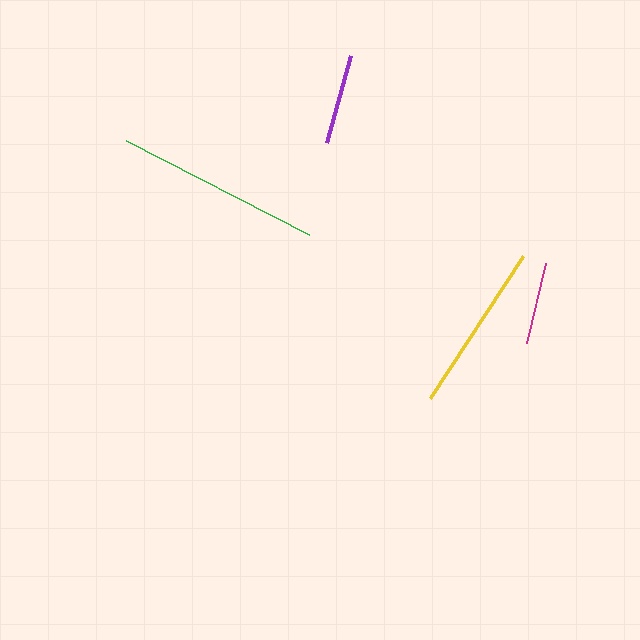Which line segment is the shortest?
The magenta line is the shortest at approximately 82 pixels.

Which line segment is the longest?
The green line is the longest at approximately 206 pixels.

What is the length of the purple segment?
The purple segment is approximately 91 pixels long.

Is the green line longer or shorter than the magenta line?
The green line is longer than the magenta line.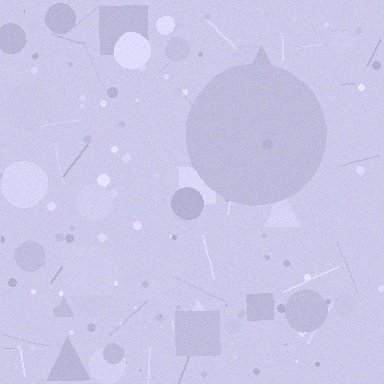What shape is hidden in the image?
A circle is hidden in the image.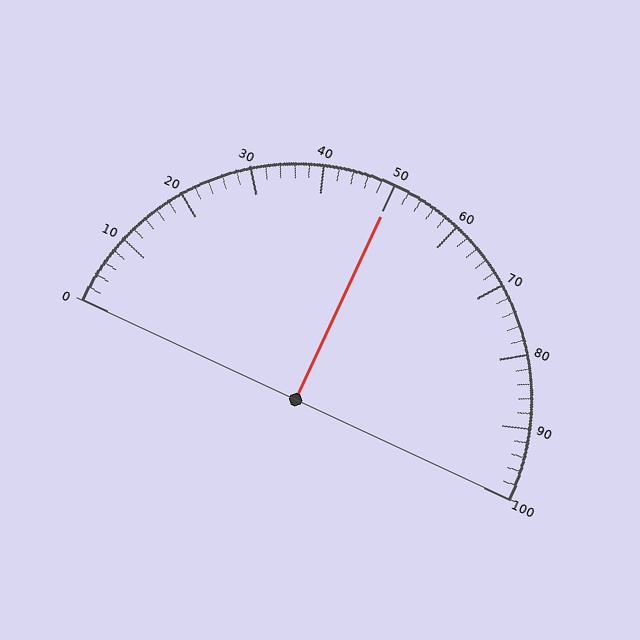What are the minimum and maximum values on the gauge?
The gauge ranges from 0 to 100.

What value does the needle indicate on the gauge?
The needle indicates approximately 50.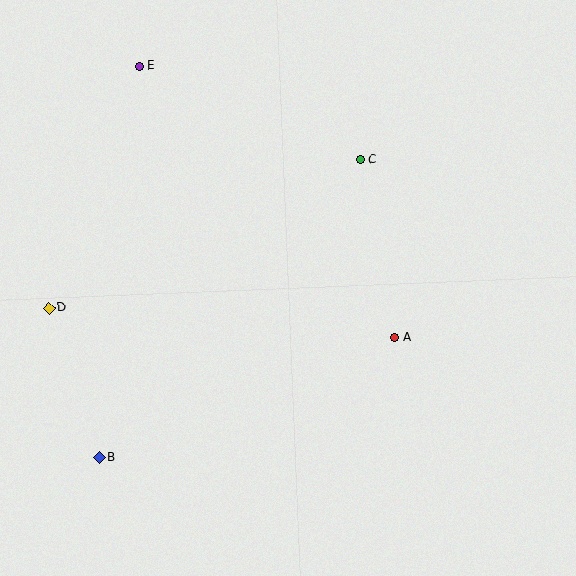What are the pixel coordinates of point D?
Point D is at (49, 308).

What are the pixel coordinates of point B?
Point B is at (99, 458).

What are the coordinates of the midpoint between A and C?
The midpoint between A and C is at (377, 249).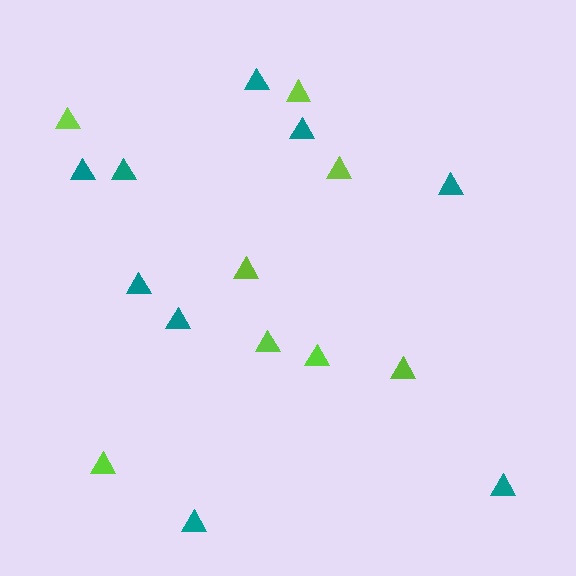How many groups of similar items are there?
There are 2 groups: one group of lime triangles (8) and one group of teal triangles (9).